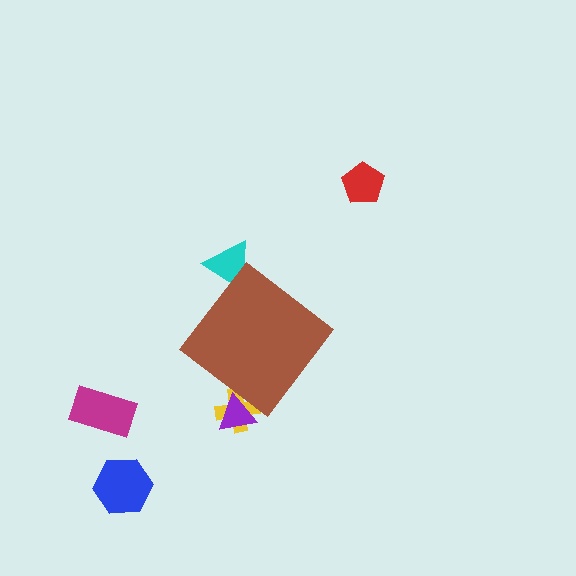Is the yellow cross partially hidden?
Yes, the yellow cross is partially hidden behind the brown diamond.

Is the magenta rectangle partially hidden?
No, the magenta rectangle is fully visible.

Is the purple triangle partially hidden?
Yes, the purple triangle is partially hidden behind the brown diamond.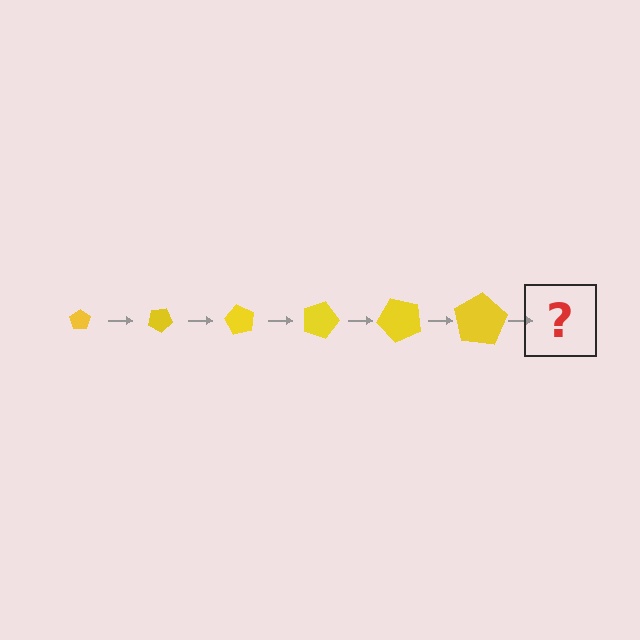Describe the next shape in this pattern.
It should be a pentagon, larger than the previous one and rotated 180 degrees from the start.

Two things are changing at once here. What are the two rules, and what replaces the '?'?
The two rules are that the pentagon grows larger each step and it rotates 30 degrees each step. The '?' should be a pentagon, larger than the previous one and rotated 180 degrees from the start.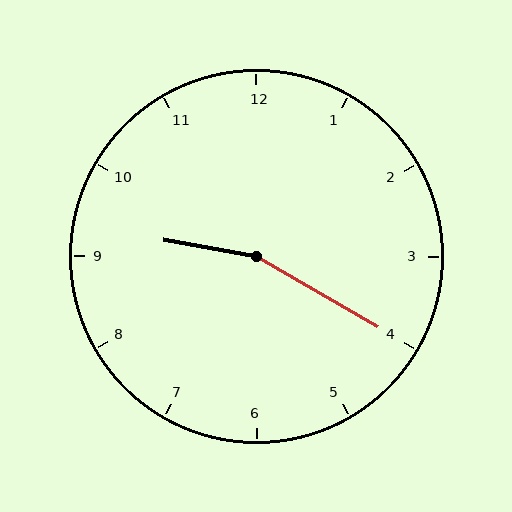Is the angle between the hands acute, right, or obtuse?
It is obtuse.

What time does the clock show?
9:20.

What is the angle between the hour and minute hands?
Approximately 160 degrees.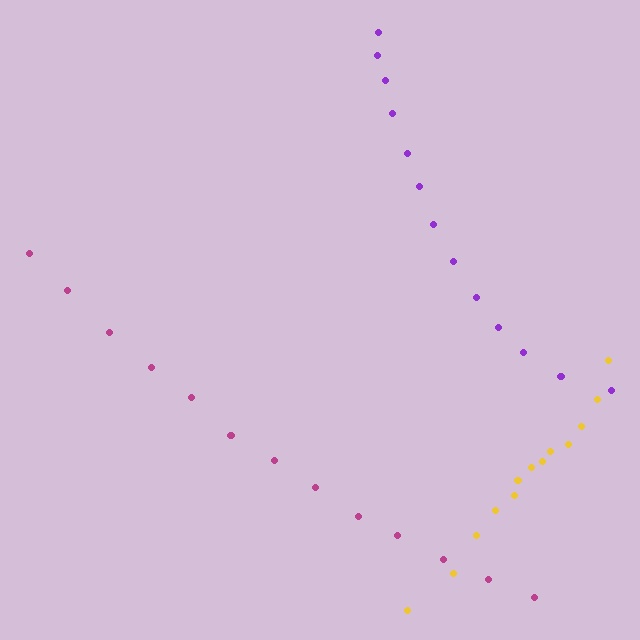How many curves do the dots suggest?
There are 3 distinct paths.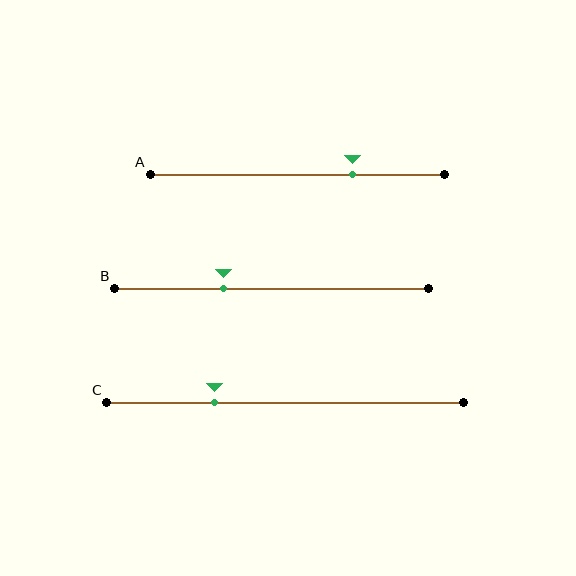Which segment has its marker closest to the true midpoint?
Segment B has its marker closest to the true midpoint.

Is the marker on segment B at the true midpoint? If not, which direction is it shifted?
No, the marker on segment B is shifted to the left by about 15% of the segment length.